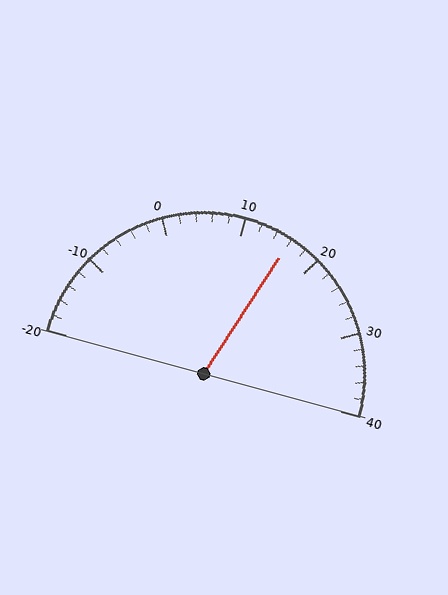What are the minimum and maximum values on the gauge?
The gauge ranges from -20 to 40.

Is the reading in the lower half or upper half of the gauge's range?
The reading is in the upper half of the range (-20 to 40).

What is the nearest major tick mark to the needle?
The nearest major tick mark is 20.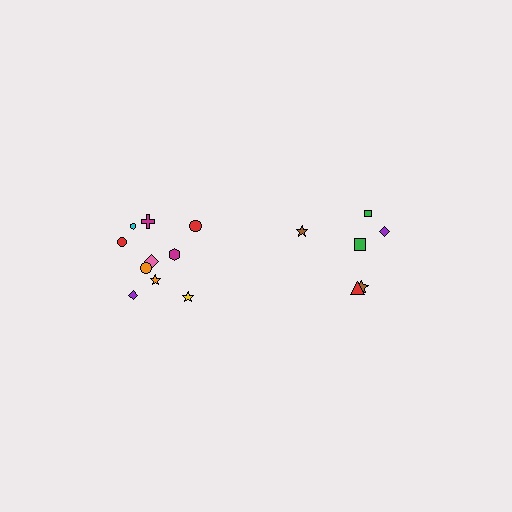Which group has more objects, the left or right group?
The left group.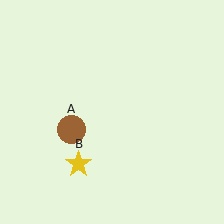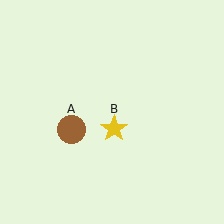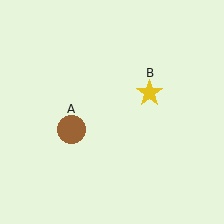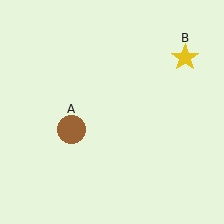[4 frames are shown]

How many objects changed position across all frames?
1 object changed position: yellow star (object B).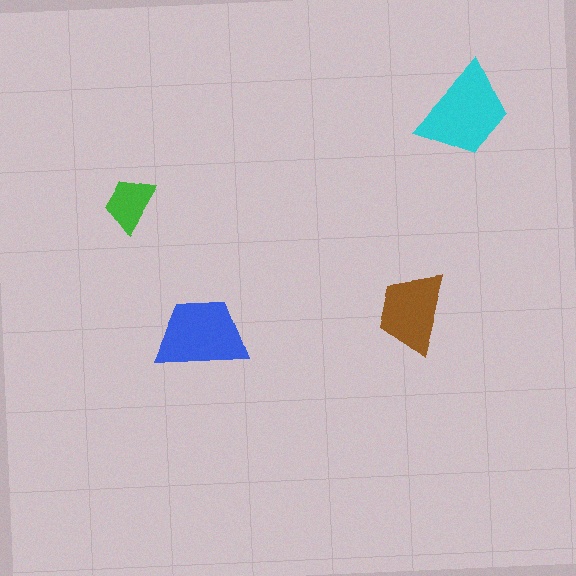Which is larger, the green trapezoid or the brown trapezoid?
The brown one.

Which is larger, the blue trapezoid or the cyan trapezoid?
The cyan one.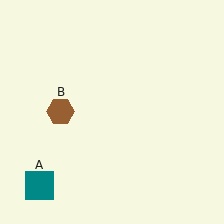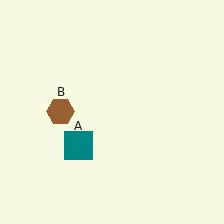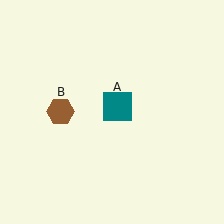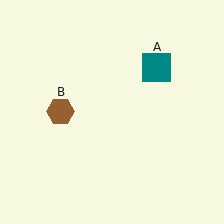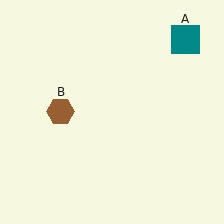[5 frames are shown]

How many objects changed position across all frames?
1 object changed position: teal square (object A).